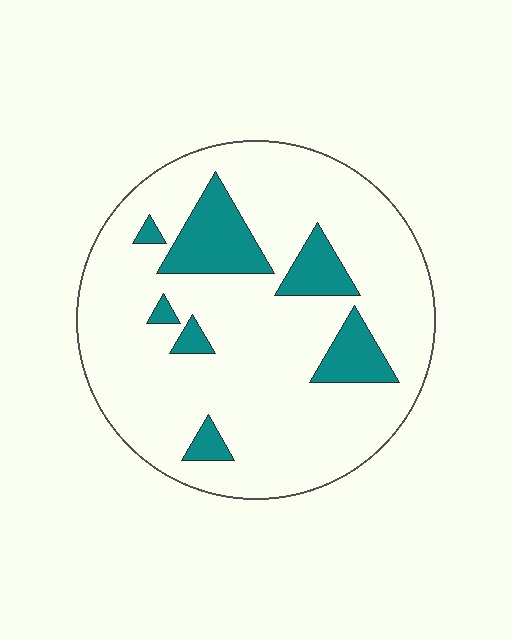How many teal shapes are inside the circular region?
7.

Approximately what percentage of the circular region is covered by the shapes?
Approximately 15%.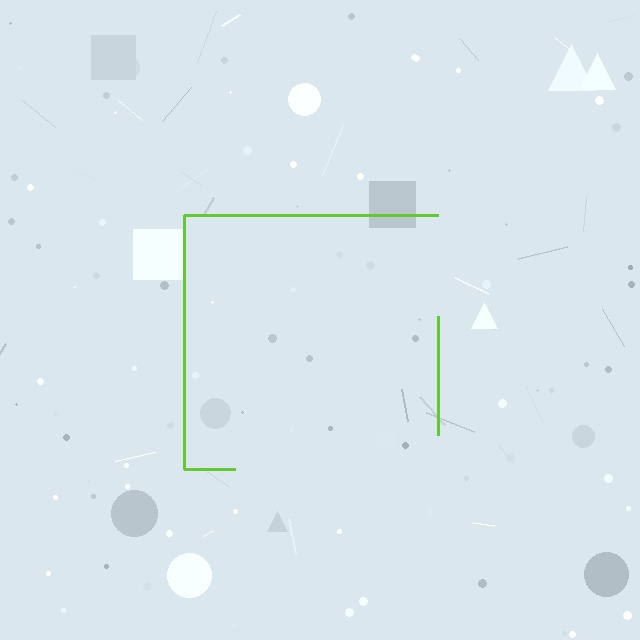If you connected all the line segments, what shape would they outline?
They would outline a square.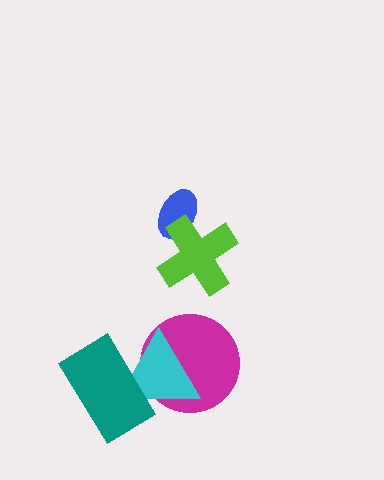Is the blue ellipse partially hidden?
Yes, it is partially covered by another shape.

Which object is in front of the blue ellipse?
The lime cross is in front of the blue ellipse.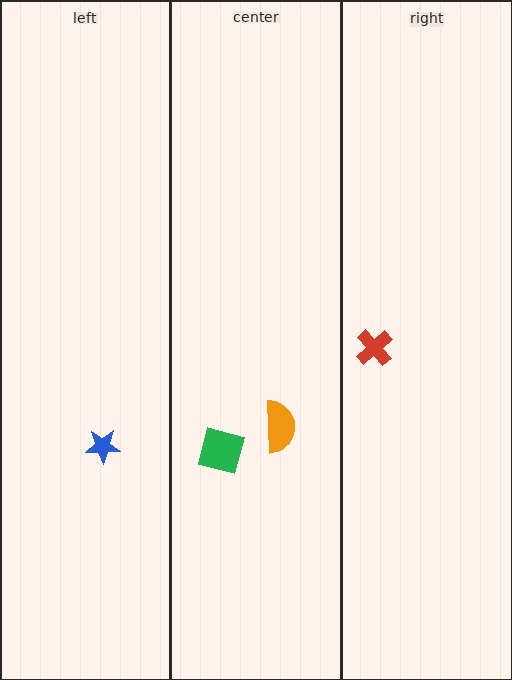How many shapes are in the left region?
1.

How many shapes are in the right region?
1.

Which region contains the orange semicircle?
The center region.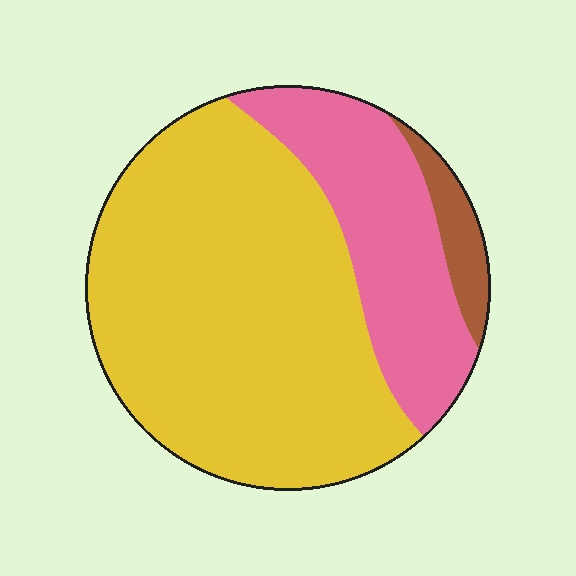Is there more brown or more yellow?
Yellow.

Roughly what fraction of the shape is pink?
Pink takes up about one quarter (1/4) of the shape.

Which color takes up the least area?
Brown, at roughly 5%.